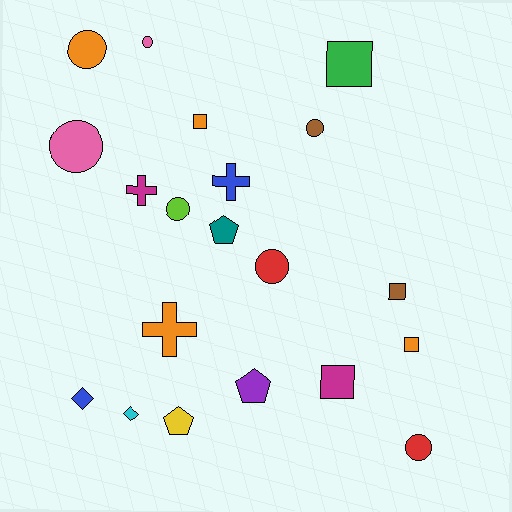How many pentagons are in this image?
There are 3 pentagons.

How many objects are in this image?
There are 20 objects.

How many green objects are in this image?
There is 1 green object.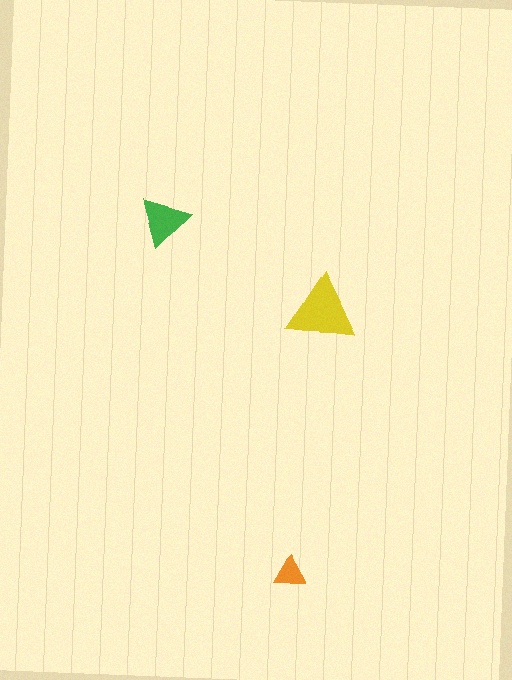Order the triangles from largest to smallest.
the yellow one, the green one, the orange one.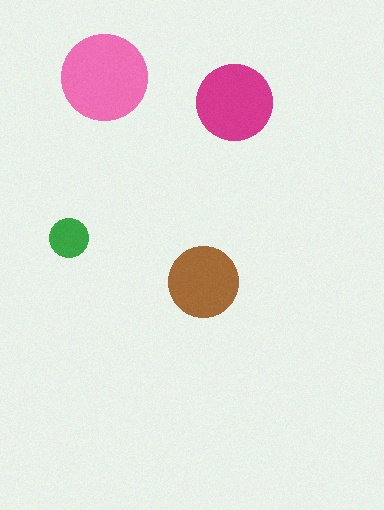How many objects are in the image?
There are 4 objects in the image.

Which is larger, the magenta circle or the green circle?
The magenta one.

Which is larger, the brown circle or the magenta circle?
The magenta one.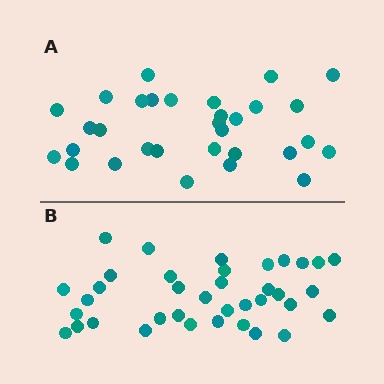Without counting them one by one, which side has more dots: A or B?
Region B (the bottom region) has more dots.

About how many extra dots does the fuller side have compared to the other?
Region B has about 6 more dots than region A.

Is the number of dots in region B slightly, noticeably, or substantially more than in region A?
Region B has only slightly more — the two regions are fairly close. The ratio is roughly 1.2 to 1.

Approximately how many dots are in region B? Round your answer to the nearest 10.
About 40 dots. (The exact count is 37, which rounds to 40.)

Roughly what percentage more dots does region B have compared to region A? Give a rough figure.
About 20% more.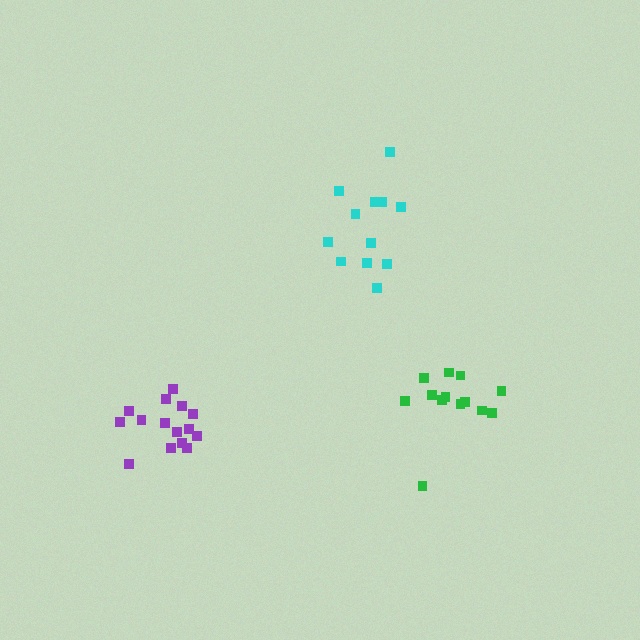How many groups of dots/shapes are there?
There are 3 groups.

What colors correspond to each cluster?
The clusters are colored: cyan, purple, green.